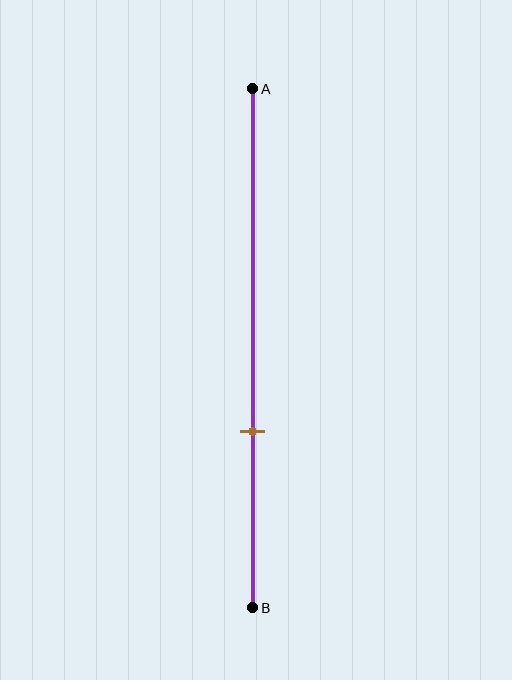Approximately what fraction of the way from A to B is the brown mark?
The brown mark is approximately 65% of the way from A to B.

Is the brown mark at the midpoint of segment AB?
No, the mark is at about 65% from A, not at the 50% midpoint.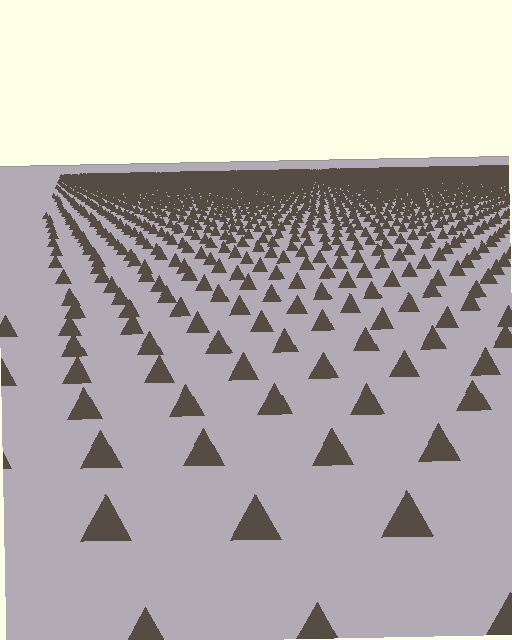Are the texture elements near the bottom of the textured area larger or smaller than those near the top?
Larger. Near the bottom, elements are closer to the viewer and appear at a bigger on-screen size.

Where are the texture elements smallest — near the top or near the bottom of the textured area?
Near the top.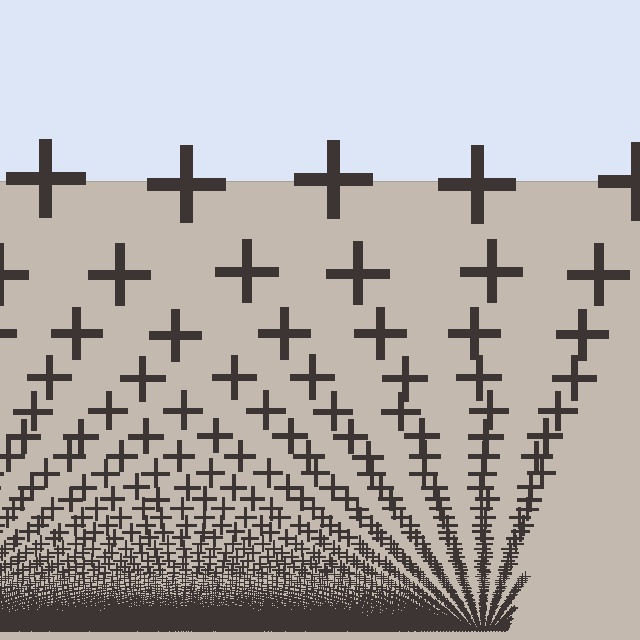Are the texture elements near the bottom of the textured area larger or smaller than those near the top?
Smaller. The gradient is inverted — elements near the bottom are smaller and denser.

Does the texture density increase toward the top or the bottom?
Density increases toward the bottom.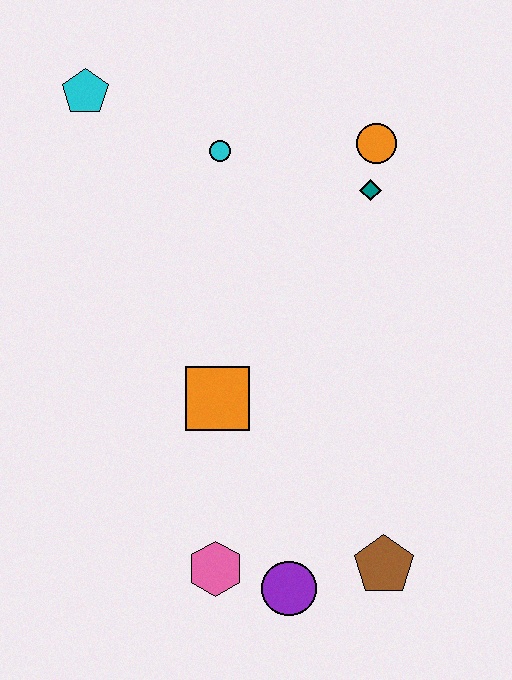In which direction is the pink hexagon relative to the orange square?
The pink hexagon is below the orange square.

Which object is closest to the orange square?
The pink hexagon is closest to the orange square.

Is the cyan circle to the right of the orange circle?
No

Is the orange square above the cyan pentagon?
No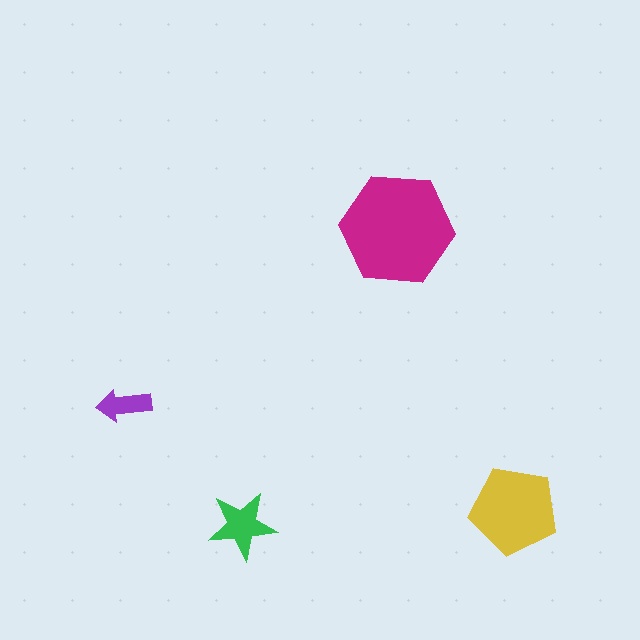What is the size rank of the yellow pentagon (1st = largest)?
2nd.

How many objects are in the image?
There are 4 objects in the image.